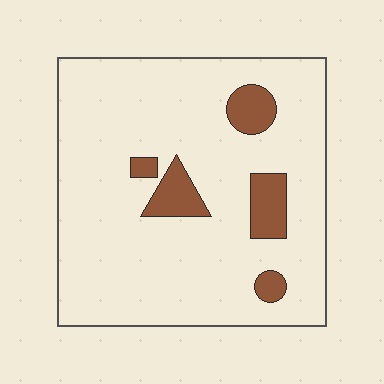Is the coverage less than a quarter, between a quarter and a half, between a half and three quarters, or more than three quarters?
Less than a quarter.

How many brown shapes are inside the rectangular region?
5.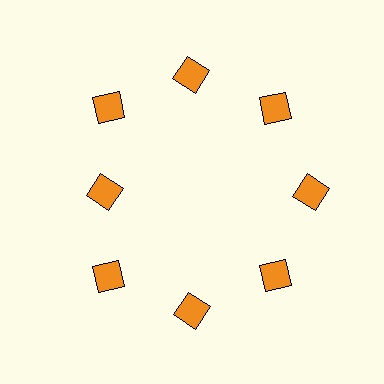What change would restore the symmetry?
The symmetry would be restored by moving it outward, back onto the ring so that all 8 squares sit at equal angles and equal distance from the center.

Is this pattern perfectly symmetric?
No. The 8 orange squares are arranged in a ring, but one element near the 9 o'clock position is pulled inward toward the center, breaking the 8-fold rotational symmetry.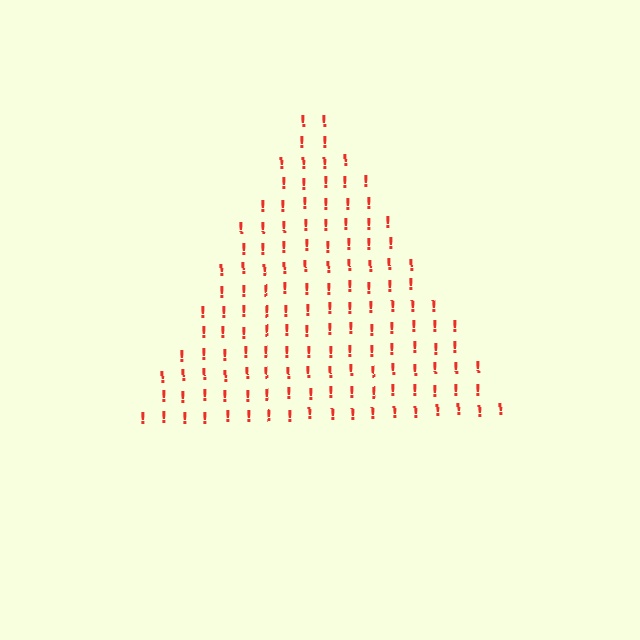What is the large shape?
The large shape is a triangle.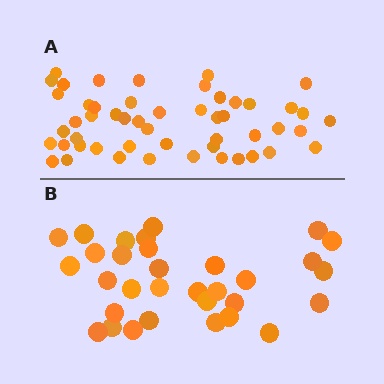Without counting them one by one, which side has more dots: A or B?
Region A (the top region) has more dots.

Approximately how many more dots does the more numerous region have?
Region A has approximately 20 more dots than region B.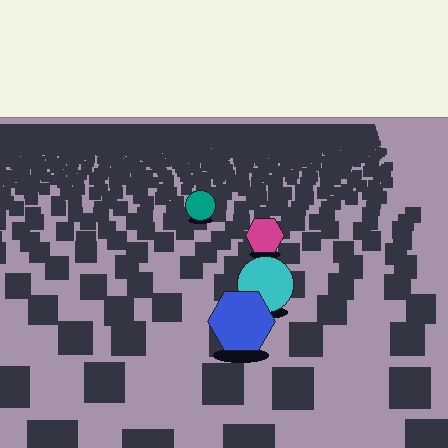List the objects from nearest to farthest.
From nearest to farthest: the blue hexagon, the cyan circle, the magenta hexagon, the teal circle.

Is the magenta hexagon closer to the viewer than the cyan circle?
No. The cyan circle is closer — you can tell from the texture gradient: the ground texture is coarser near it.